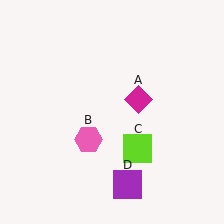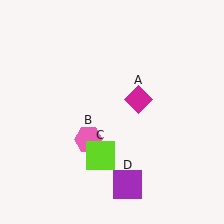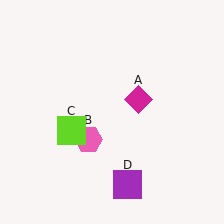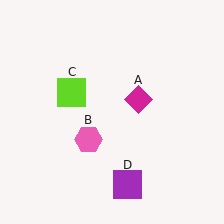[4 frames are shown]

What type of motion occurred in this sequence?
The lime square (object C) rotated clockwise around the center of the scene.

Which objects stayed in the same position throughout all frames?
Magenta diamond (object A) and pink hexagon (object B) and purple square (object D) remained stationary.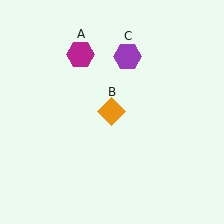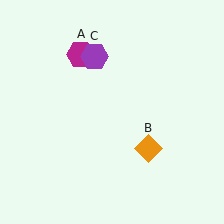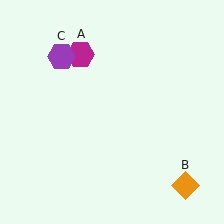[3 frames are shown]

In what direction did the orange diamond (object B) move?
The orange diamond (object B) moved down and to the right.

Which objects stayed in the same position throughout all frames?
Magenta hexagon (object A) remained stationary.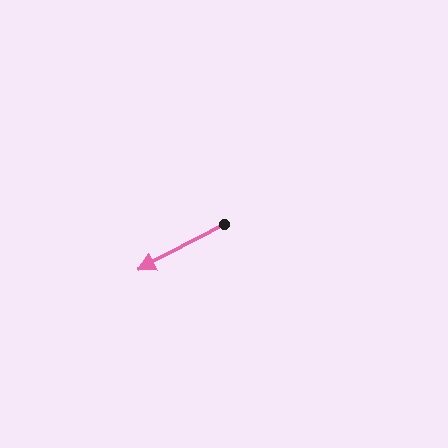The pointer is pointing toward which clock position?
Roughly 8 o'clock.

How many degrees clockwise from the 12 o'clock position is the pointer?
Approximately 242 degrees.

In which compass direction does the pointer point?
Southwest.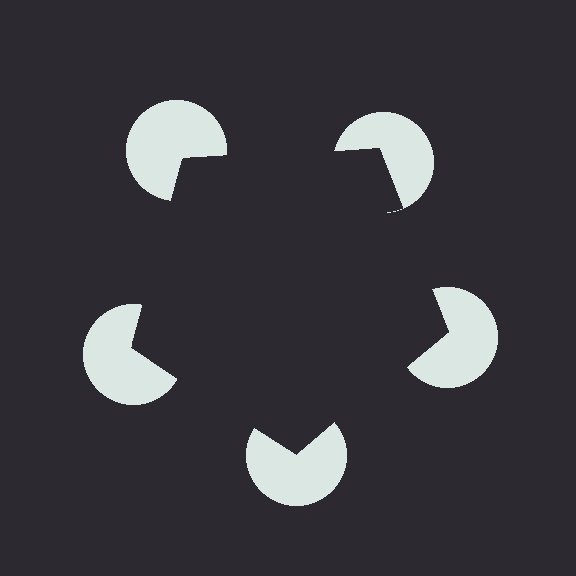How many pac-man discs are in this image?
There are 5 — one at each vertex of the illusory pentagon.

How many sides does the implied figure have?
5 sides.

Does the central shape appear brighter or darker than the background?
It typically appears slightly darker than the background, even though no actual brightness change is drawn.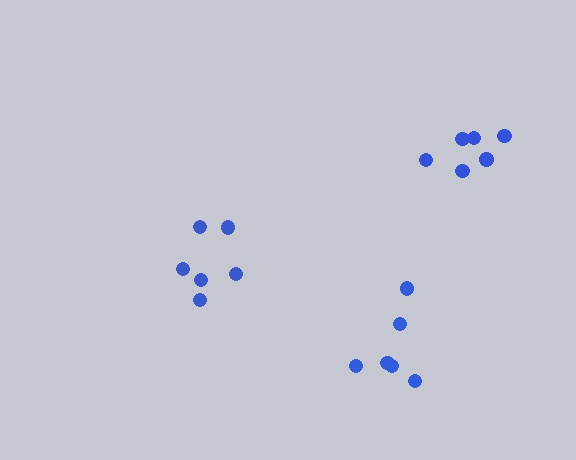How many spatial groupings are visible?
There are 3 spatial groupings.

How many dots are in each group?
Group 1: 6 dots, Group 2: 6 dots, Group 3: 6 dots (18 total).